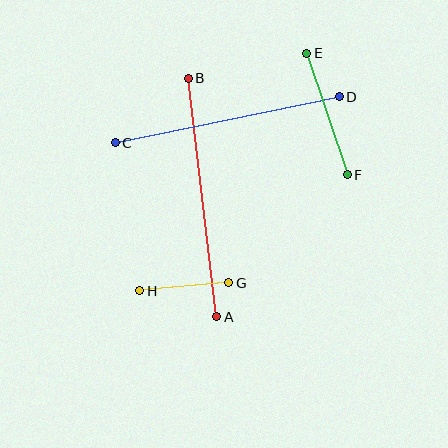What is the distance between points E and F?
The distance is approximately 128 pixels.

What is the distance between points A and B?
The distance is approximately 240 pixels.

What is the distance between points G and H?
The distance is approximately 89 pixels.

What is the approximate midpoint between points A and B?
The midpoint is at approximately (203, 197) pixels.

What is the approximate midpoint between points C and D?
The midpoint is at approximately (227, 120) pixels.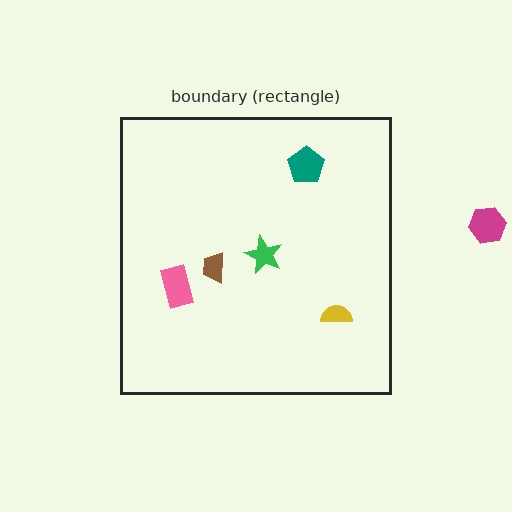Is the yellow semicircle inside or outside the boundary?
Inside.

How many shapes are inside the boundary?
5 inside, 1 outside.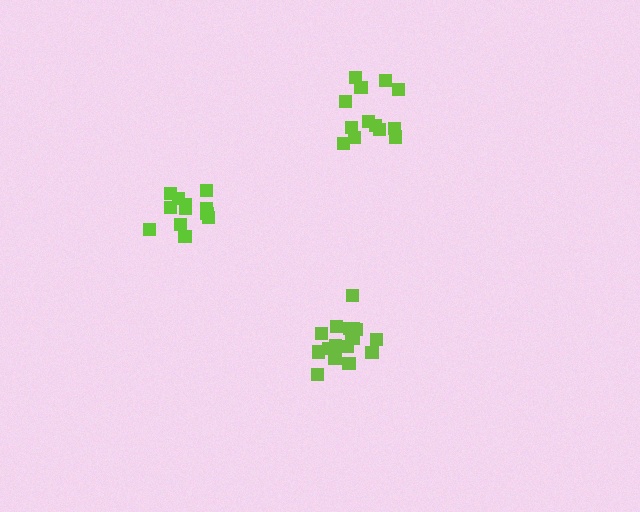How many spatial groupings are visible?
There are 3 spatial groupings.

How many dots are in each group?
Group 1: 17 dots, Group 2: 13 dots, Group 3: 13 dots (43 total).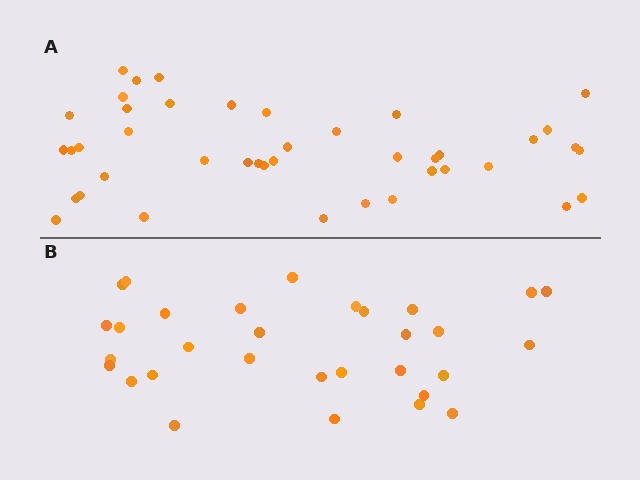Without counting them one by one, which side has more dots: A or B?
Region A (the top region) has more dots.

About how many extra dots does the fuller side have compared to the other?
Region A has roughly 12 or so more dots than region B.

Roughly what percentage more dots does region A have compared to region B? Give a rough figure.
About 35% more.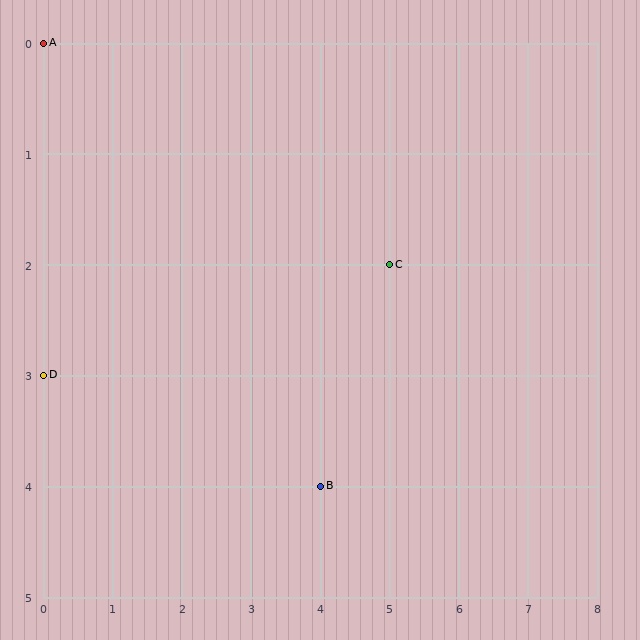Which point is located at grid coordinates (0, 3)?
Point D is at (0, 3).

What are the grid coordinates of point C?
Point C is at grid coordinates (5, 2).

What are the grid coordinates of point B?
Point B is at grid coordinates (4, 4).